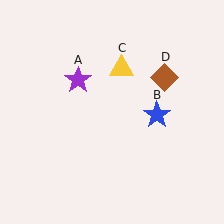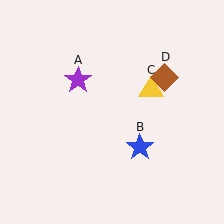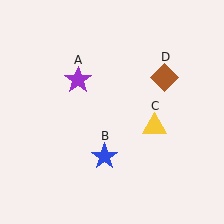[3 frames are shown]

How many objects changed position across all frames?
2 objects changed position: blue star (object B), yellow triangle (object C).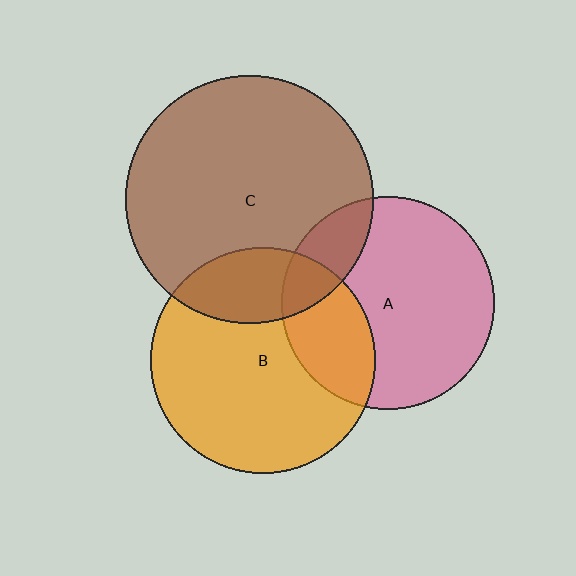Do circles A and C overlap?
Yes.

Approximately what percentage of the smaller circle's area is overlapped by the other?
Approximately 15%.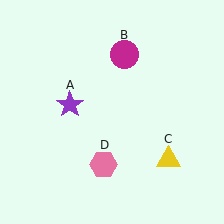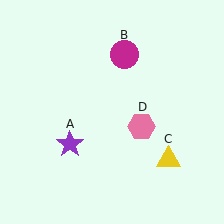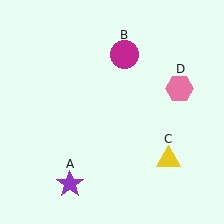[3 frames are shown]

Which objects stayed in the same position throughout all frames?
Magenta circle (object B) and yellow triangle (object C) remained stationary.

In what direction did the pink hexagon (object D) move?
The pink hexagon (object D) moved up and to the right.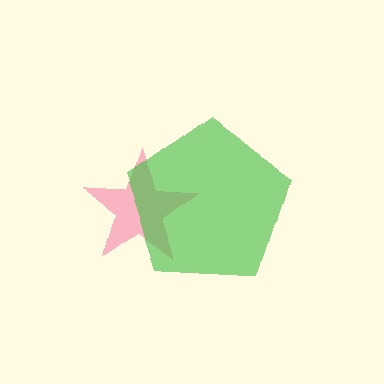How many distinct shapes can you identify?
There are 2 distinct shapes: a pink star, a green pentagon.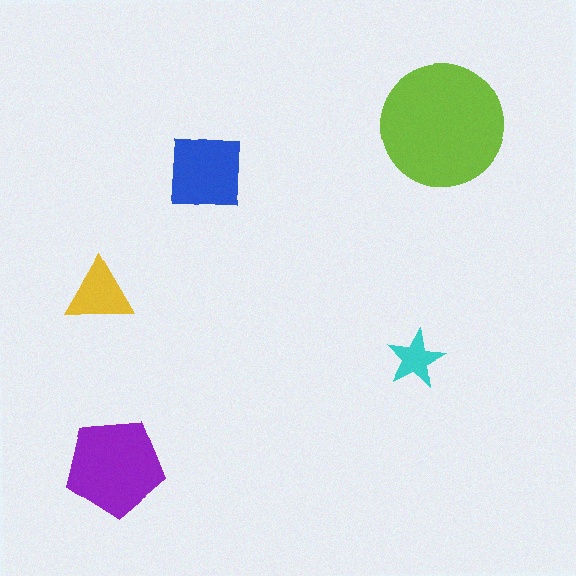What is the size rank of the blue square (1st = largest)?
3rd.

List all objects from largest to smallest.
The lime circle, the purple pentagon, the blue square, the yellow triangle, the cyan star.